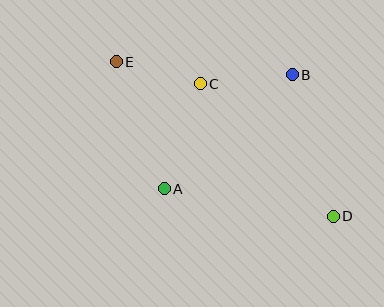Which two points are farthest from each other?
Points D and E are farthest from each other.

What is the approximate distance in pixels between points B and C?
The distance between B and C is approximately 92 pixels.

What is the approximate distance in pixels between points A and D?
The distance between A and D is approximately 171 pixels.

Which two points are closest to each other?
Points C and E are closest to each other.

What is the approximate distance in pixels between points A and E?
The distance between A and E is approximately 136 pixels.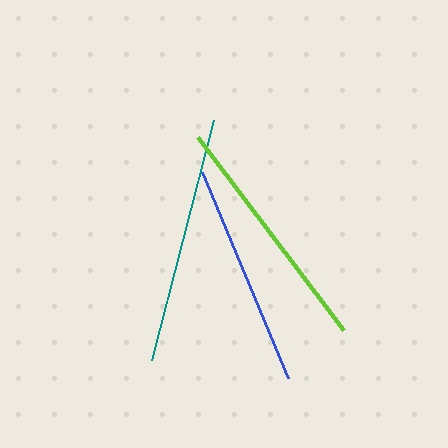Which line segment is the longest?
The teal line is the longest at approximately 247 pixels.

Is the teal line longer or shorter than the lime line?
The teal line is longer than the lime line.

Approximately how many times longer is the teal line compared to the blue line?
The teal line is approximately 1.1 times the length of the blue line.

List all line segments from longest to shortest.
From longest to shortest: teal, lime, blue.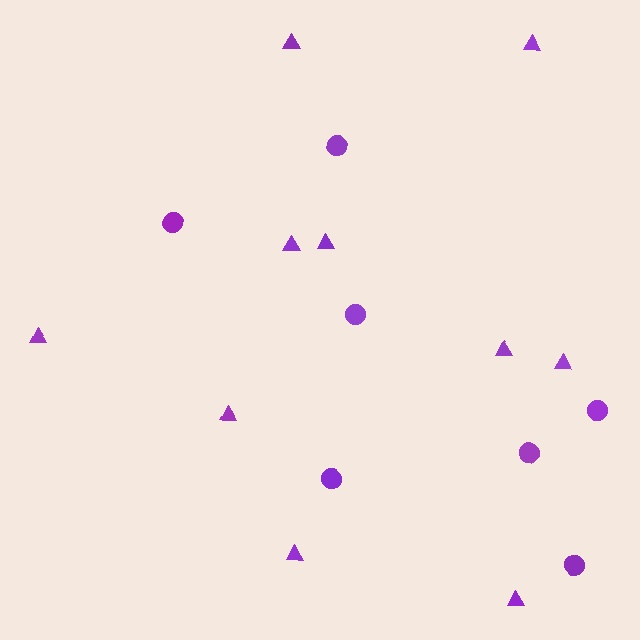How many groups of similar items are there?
There are 2 groups: one group of circles (7) and one group of triangles (10).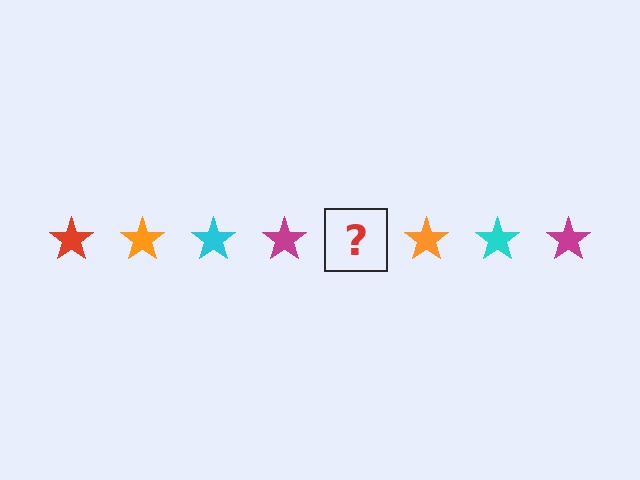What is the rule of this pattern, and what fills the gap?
The rule is that the pattern cycles through red, orange, cyan, magenta stars. The gap should be filled with a red star.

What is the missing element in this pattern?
The missing element is a red star.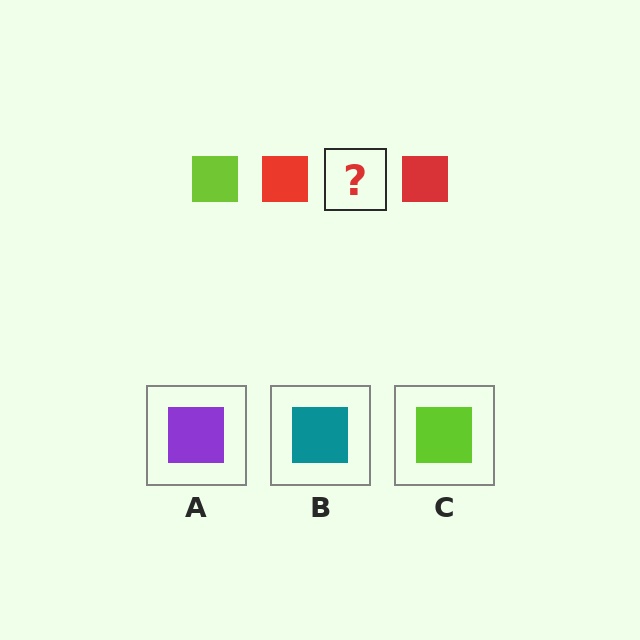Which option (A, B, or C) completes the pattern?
C.